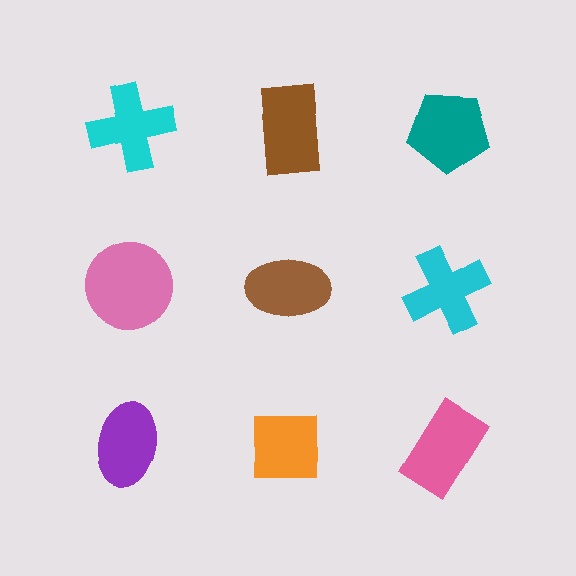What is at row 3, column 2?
An orange square.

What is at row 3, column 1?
A purple ellipse.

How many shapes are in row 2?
3 shapes.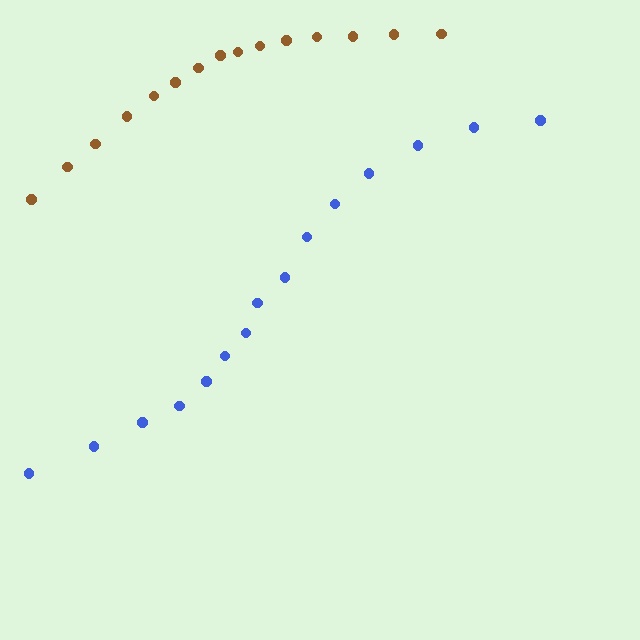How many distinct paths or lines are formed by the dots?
There are 2 distinct paths.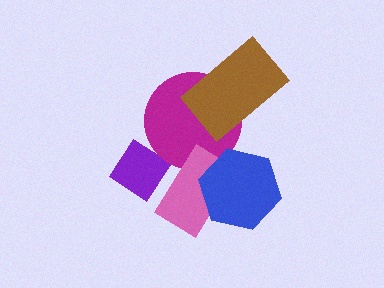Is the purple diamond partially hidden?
Yes, it is partially covered by another shape.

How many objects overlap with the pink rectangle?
3 objects overlap with the pink rectangle.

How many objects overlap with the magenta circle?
2 objects overlap with the magenta circle.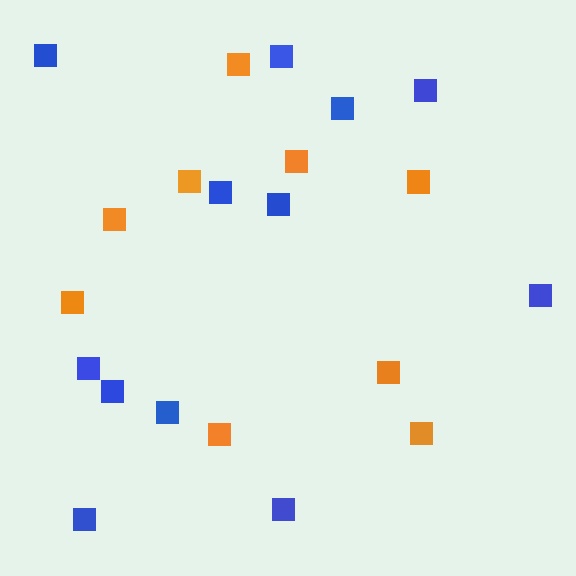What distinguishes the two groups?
There are 2 groups: one group of orange squares (9) and one group of blue squares (12).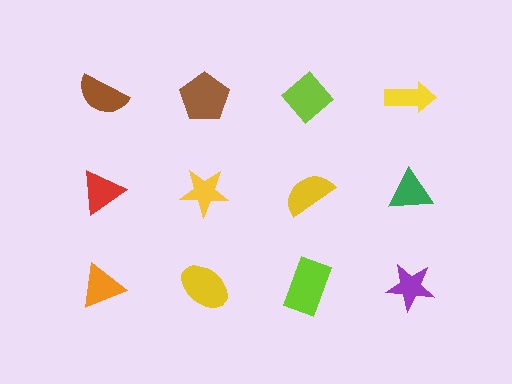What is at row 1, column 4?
A yellow arrow.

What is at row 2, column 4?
A green triangle.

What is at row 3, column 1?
An orange triangle.